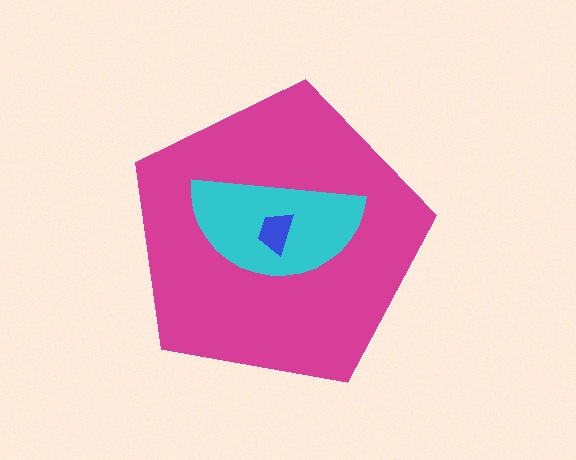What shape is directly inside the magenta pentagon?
The cyan semicircle.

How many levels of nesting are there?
3.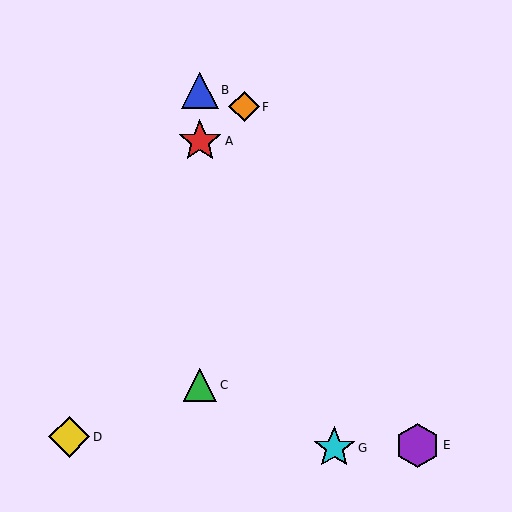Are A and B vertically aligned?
Yes, both are at x≈200.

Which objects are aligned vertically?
Objects A, B, C are aligned vertically.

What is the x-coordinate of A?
Object A is at x≈200.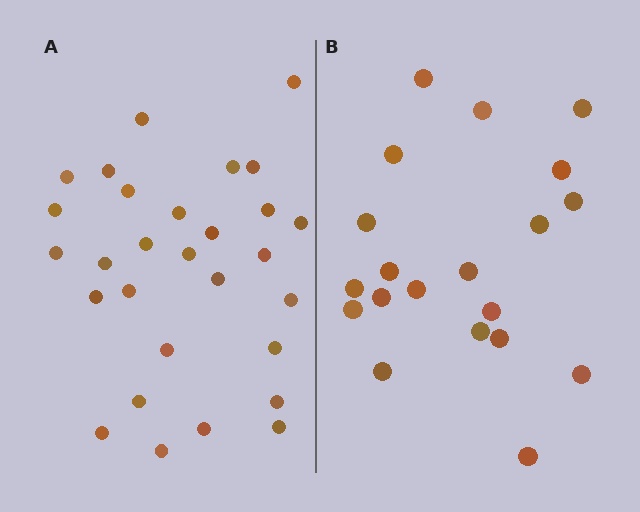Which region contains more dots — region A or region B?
Region A (the left region) has more dots.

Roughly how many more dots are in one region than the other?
Region A has roughly 8 or so more dots than region B.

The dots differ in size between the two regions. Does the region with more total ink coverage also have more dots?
No. Region B has more total ink coverage because its dots are larger, but region A actually contains more individual dots. Total area can be misleading — the number of items is what matters here.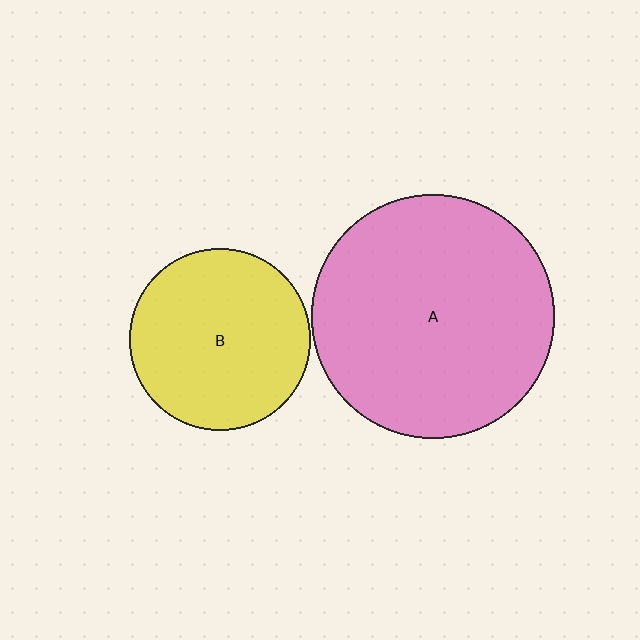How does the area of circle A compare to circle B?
Approximately 1.8 times.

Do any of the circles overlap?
No, none of the circles overlap.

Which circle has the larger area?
Circle A (pink).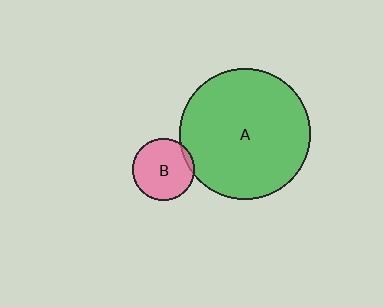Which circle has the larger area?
Circle A (green).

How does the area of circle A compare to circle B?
Approximately 4.4 times.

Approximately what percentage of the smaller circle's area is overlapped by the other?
Approximately 5%.